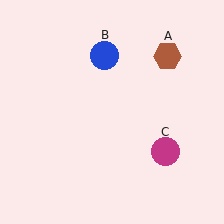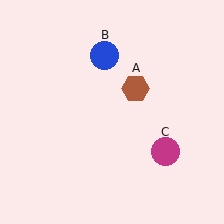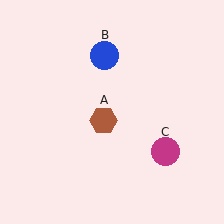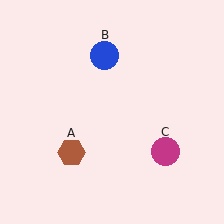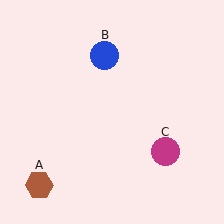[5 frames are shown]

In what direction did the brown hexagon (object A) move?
The brown hexagon (object A) moved down and to the left.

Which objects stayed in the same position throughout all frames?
Blue circle (object B) and magenta circle (object C) remained stationary.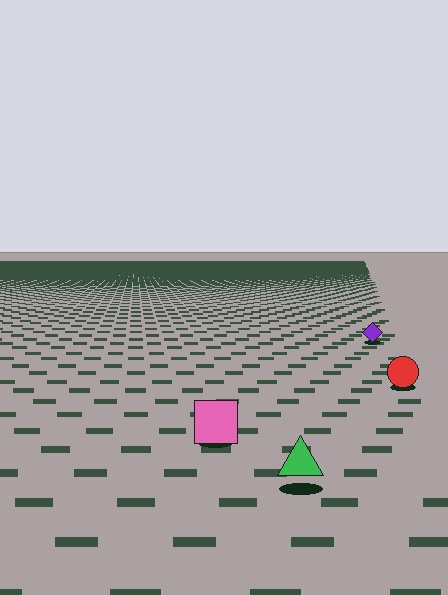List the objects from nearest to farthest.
From nearest to farthest: the green triangle, the pink square, the red circle, the purple diamond.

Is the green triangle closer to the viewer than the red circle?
Yes. The green triangle is closer — you can tell from the texture gradient: the ground texture is coarser near it.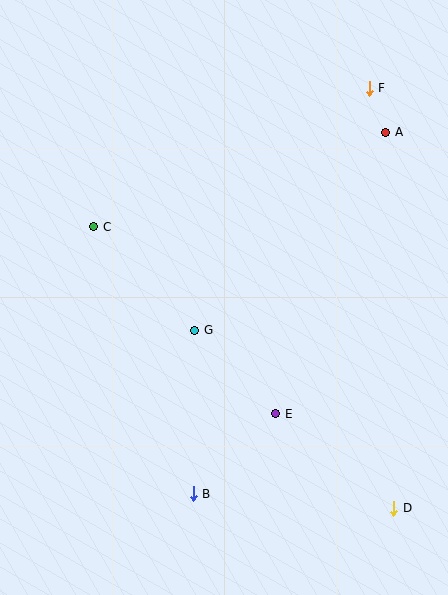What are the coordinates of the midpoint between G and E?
The midpoint between G and E is at (235, 372).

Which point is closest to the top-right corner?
Point F is closest to the top-right corner.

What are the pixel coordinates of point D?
Point D is at (394, 508).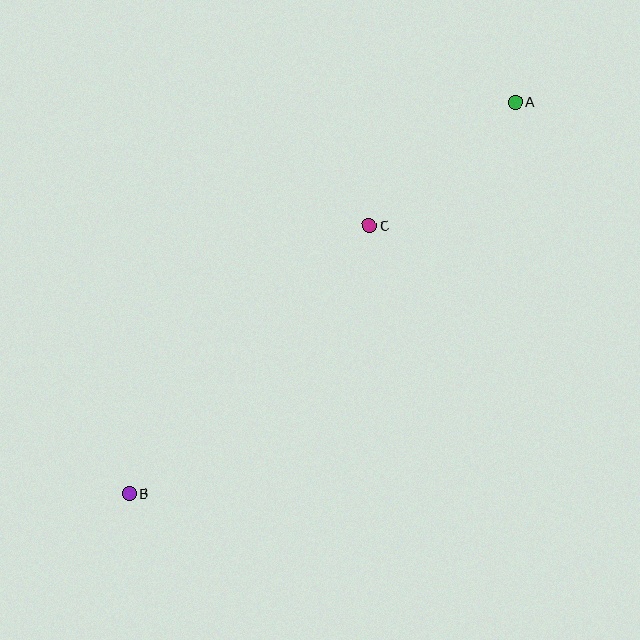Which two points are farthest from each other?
Points A and B are farthest from each other.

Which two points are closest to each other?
Points A and C are closest to each other.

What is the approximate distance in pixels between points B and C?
The distance between B and C is approximately 360 pixels.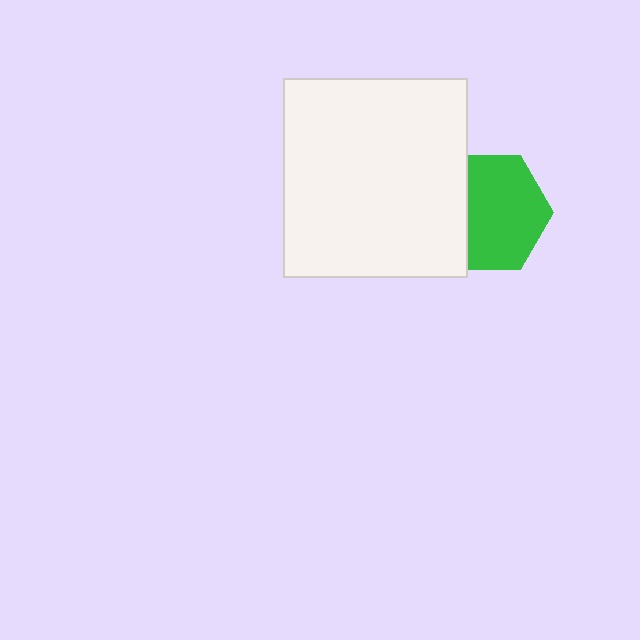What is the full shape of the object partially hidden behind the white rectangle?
The partially hidden object is a green hexagon.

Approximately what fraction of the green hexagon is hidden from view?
Roughly 30% of the green hexagon is hidden behind the white rectangle.